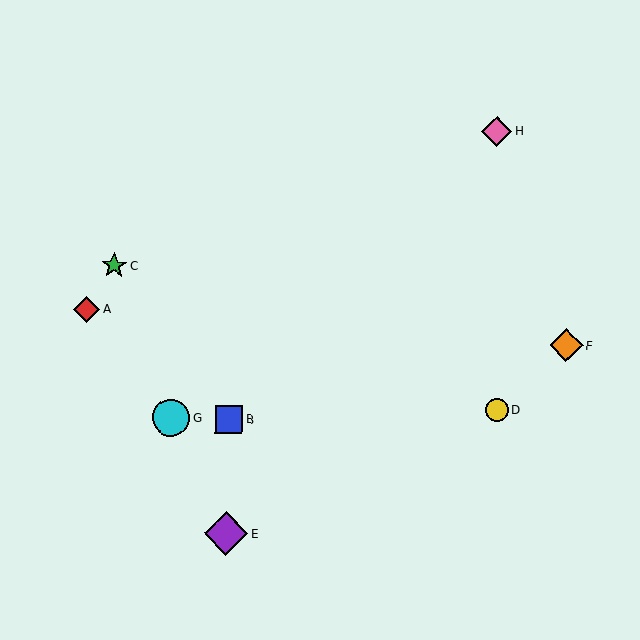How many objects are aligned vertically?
2 objects (B, E) are aligned vertically.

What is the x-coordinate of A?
Object A is at x≈87.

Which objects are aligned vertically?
Objects B, E are aligned vertically.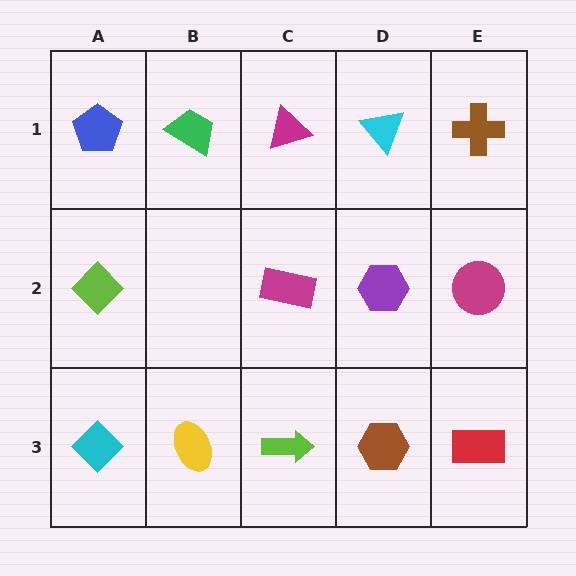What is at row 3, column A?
A cyan diamond.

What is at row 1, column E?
A brown cross.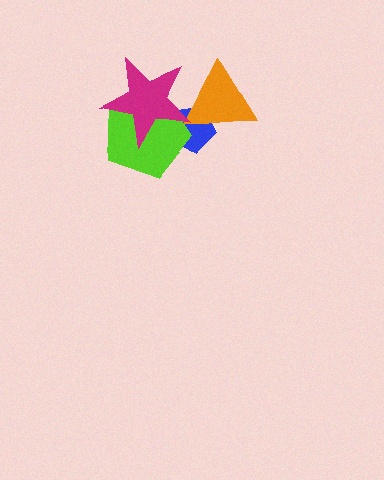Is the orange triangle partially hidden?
Yes, it is partially covered by another shape.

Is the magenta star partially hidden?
No, no other shape covers it.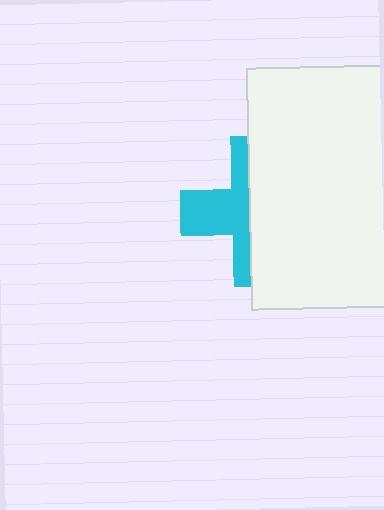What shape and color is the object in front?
The object in front is a white rectangle.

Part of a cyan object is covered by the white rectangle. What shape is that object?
It is a cross.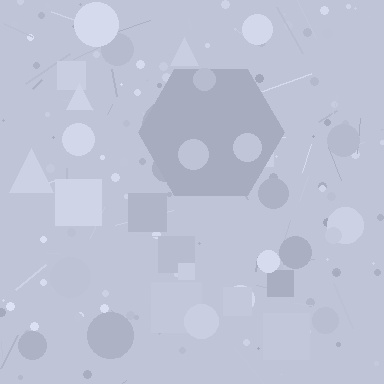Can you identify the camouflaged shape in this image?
The camouflaged shape is a hexagon.